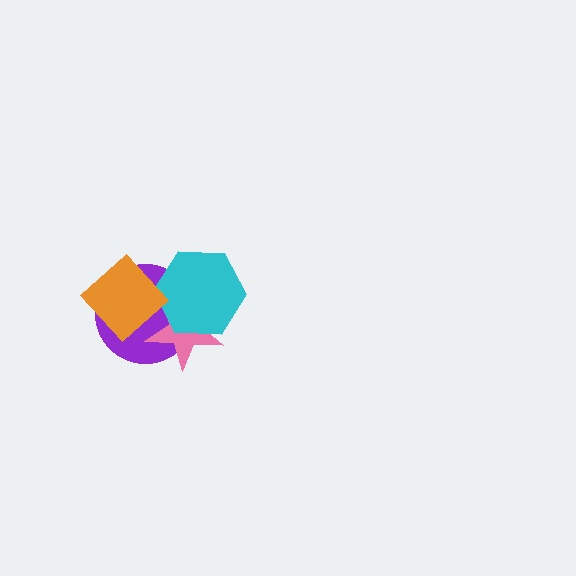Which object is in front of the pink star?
The cyan hexagon is in front of the pink star.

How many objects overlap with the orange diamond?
1 object overlaps with the orange diamond.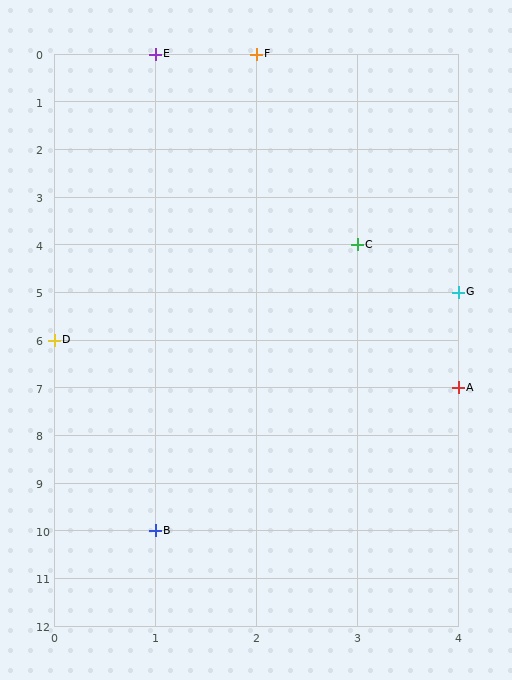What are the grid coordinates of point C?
Point C is at grid coordinates (3, 4).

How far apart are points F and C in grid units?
Points F and C are 1 column and 4 rows apart (about 4.1 grid units diagonally).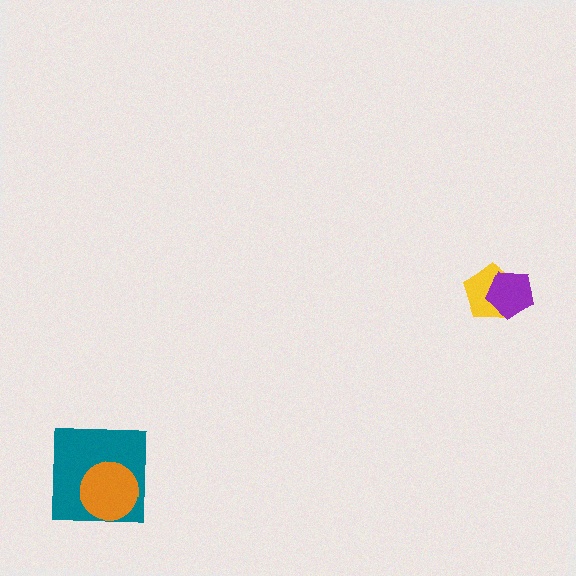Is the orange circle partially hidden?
No, no other shape covers it.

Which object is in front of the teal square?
The orange circle is in front of the teal square.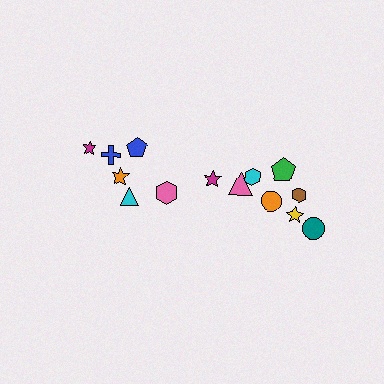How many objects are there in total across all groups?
There are 14 objects.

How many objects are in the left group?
There are 6 objects.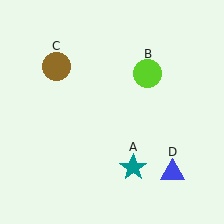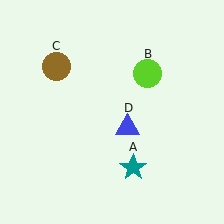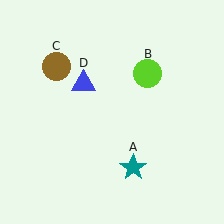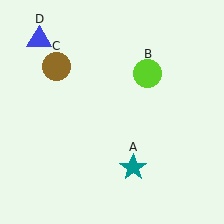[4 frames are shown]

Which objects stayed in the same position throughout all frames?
Teal star (object A) and lime circle (object B) and brown circle (object C) remained stationary.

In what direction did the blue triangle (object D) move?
The blue triangle (object D) moved up and to the left.